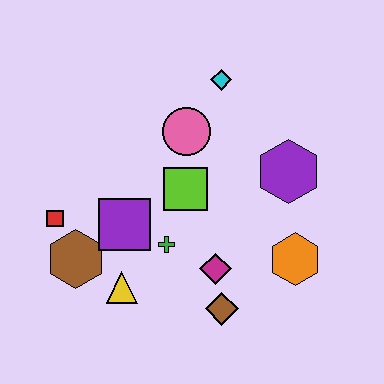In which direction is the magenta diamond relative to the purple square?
The magenta diamond is to the right of the purple square.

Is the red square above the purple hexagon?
No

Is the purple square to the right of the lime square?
No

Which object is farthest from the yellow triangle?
The cyan diamond is farthest from the yellow triangle.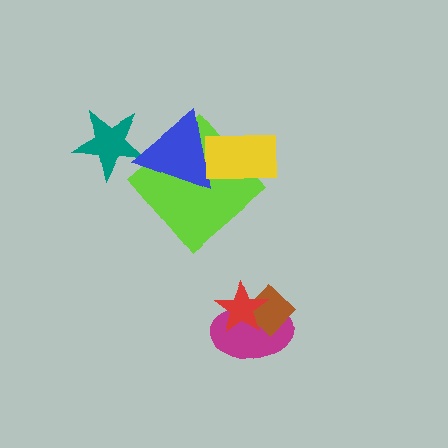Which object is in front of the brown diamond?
The red star is in front of the brown diamond.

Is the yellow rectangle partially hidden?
No, no other shape covers it.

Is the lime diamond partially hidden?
Yes, it is partially covered by another shape.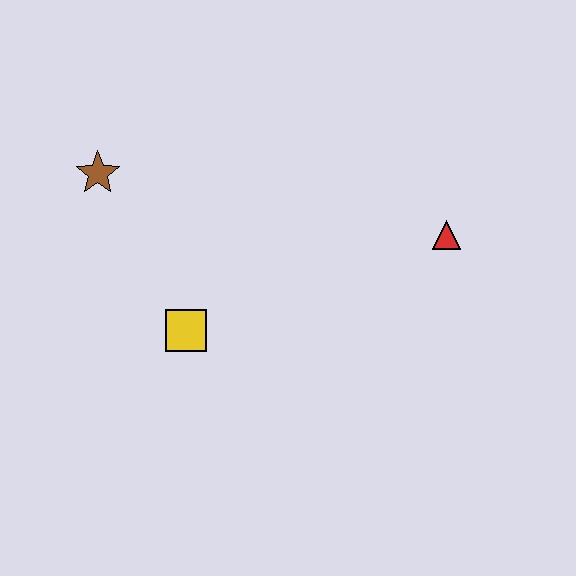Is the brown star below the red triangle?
No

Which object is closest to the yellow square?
The brown star is closest to the yellow square.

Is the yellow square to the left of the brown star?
No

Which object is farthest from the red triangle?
The brown star is farthest from the red triangle.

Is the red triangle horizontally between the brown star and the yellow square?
No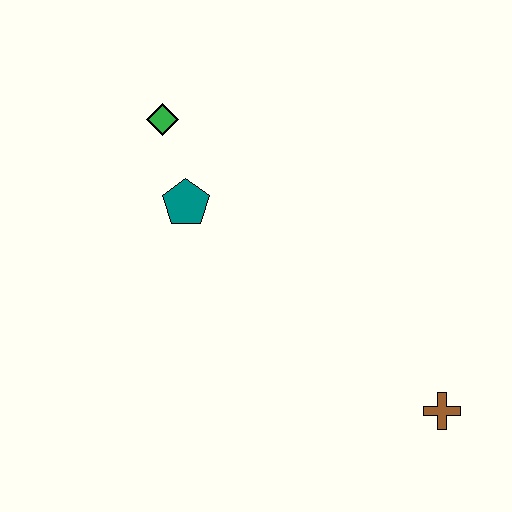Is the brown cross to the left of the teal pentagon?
No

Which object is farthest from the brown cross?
The green diamond is farthest from the brown cross.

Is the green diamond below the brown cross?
No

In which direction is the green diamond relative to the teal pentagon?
The green diamond is above the teal pentagon.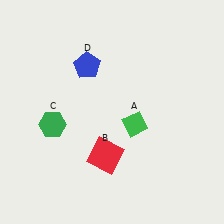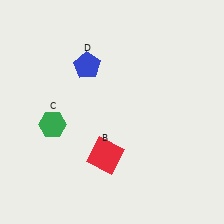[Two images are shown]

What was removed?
The green diamond (A) was removed in Image 2.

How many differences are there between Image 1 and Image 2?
There is 1 difference between the two images.